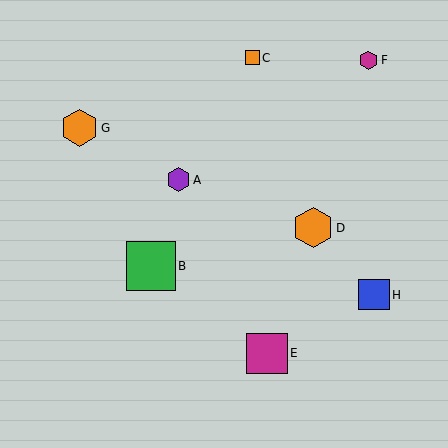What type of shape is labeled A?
Shape A is a purple hexagon.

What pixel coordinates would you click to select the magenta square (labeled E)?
Click at (267, 353) to select the magenta square E.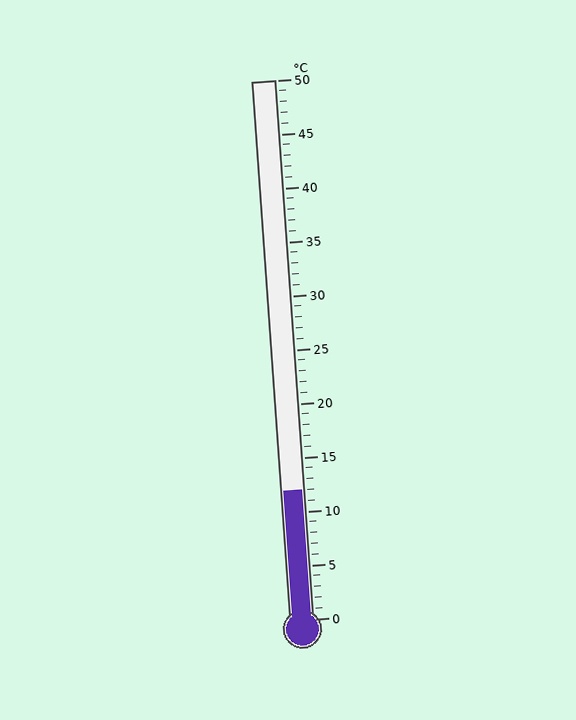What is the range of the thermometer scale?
The thermometer scale ranges from 0°C to 50°C.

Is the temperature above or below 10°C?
The temperature is above 10°C.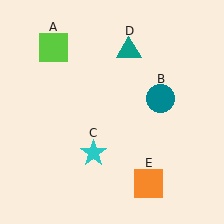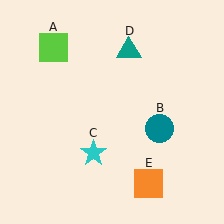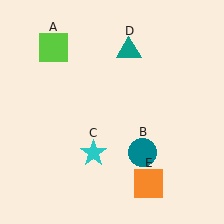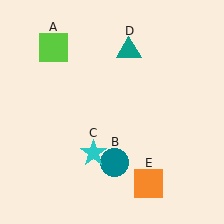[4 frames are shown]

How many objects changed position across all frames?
1 object changed position: teal circle (object B).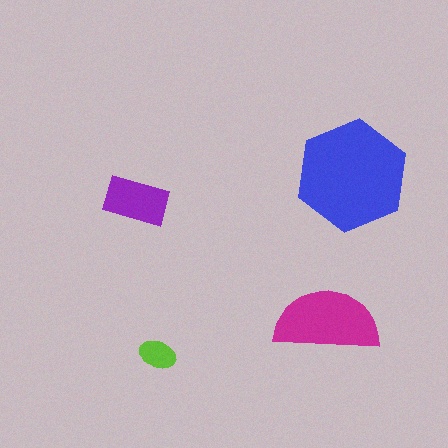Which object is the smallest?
The lime ellipse.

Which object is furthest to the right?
The blue hexagon is rightmost.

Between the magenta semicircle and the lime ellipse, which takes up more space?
The magenta semicircle.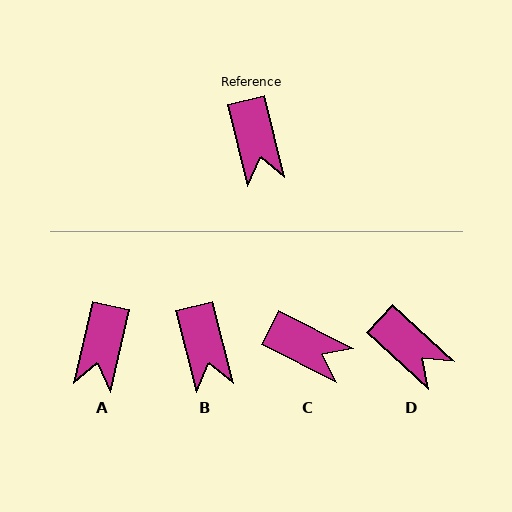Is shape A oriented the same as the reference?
No, it is off by about 27 degrees.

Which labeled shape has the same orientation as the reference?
B.